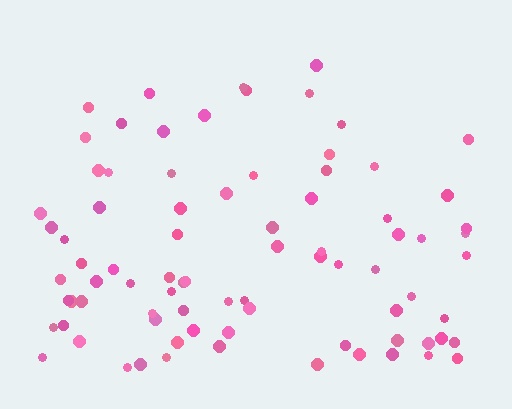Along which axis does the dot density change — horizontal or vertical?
Vertical.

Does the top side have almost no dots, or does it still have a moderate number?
Still a moderate number, just noticeably fewer than the bottom.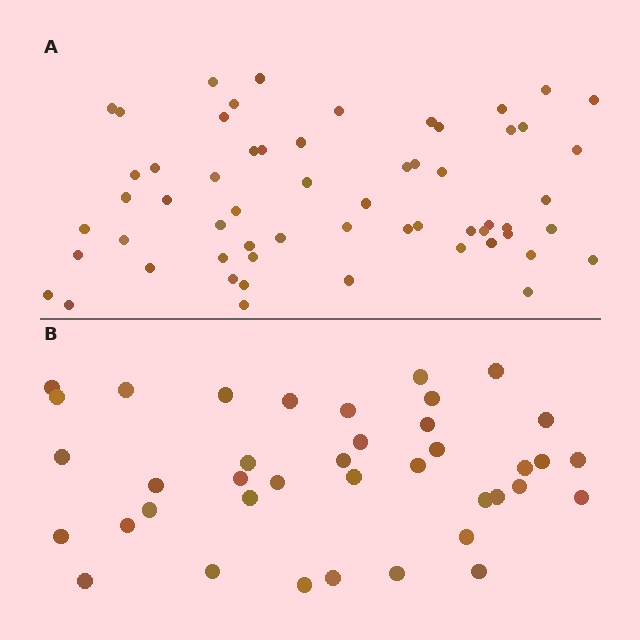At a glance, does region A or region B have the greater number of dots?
Region A (the top region) has more dots.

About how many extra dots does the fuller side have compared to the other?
Region A has approximately 20 more dots than region B.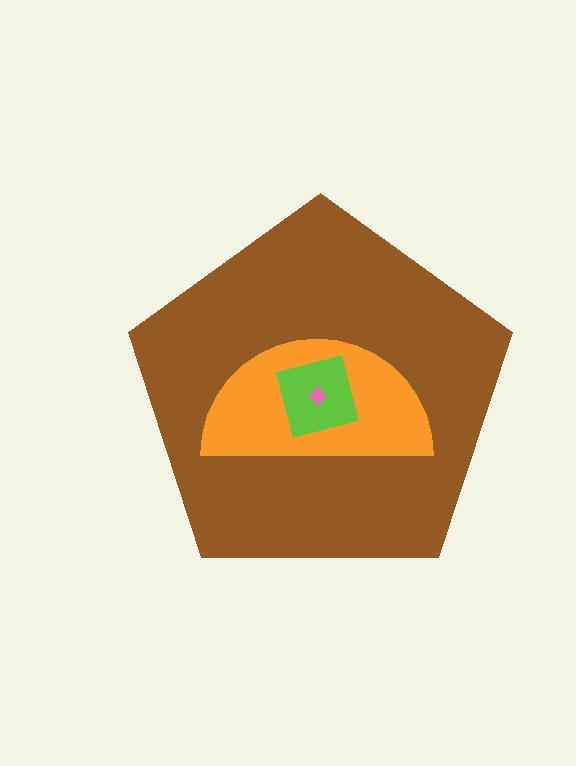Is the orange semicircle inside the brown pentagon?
Yes.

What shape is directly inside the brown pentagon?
The orange semicircle.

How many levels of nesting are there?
4.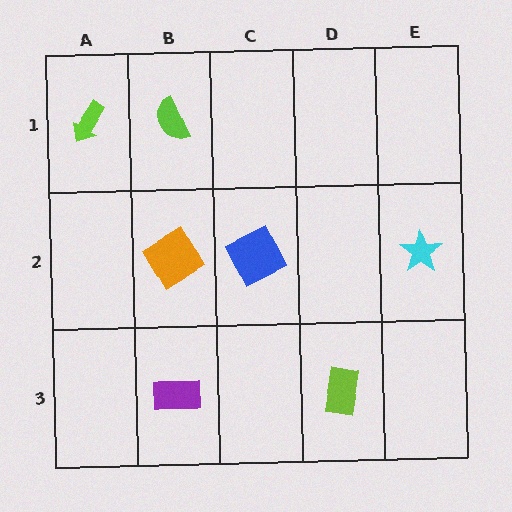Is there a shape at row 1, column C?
No, that cell is empty.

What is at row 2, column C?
A blue square.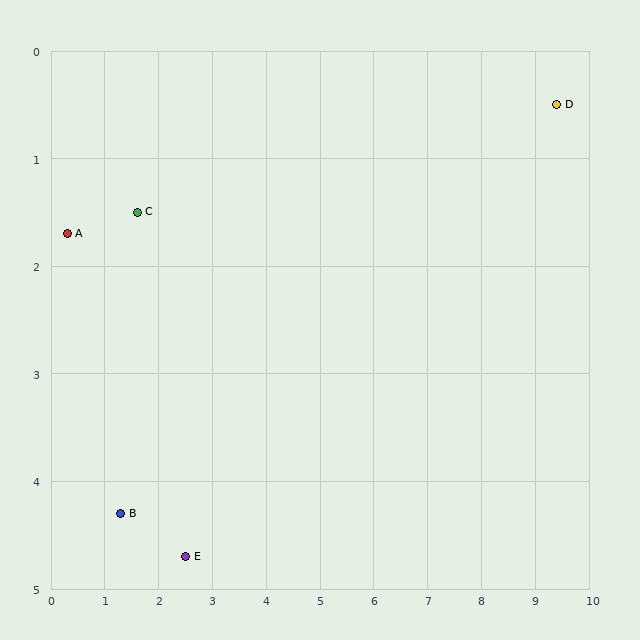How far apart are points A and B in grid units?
Points A and B are about 2.8 grid units apart.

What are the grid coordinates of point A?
Point A is at approximately (0.3, 1.7).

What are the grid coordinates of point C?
Point C is at approximately (1.6, 1.5).